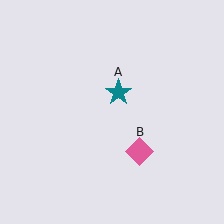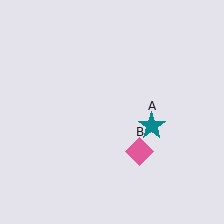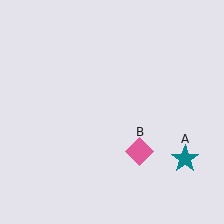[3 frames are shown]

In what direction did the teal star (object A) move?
The teal star (object A) moved down and to the right.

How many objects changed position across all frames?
1 object changed position: teal star (object A).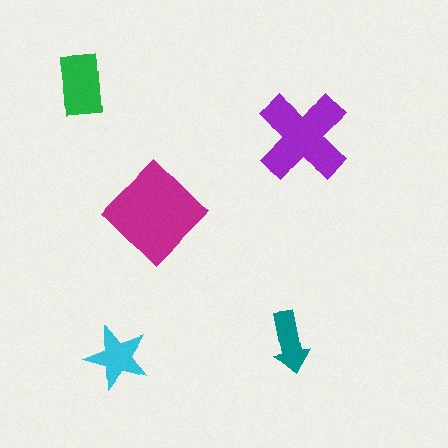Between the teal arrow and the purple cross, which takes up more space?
The purple cross.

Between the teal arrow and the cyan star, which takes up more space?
The cyan star.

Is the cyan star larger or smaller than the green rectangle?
Smaller.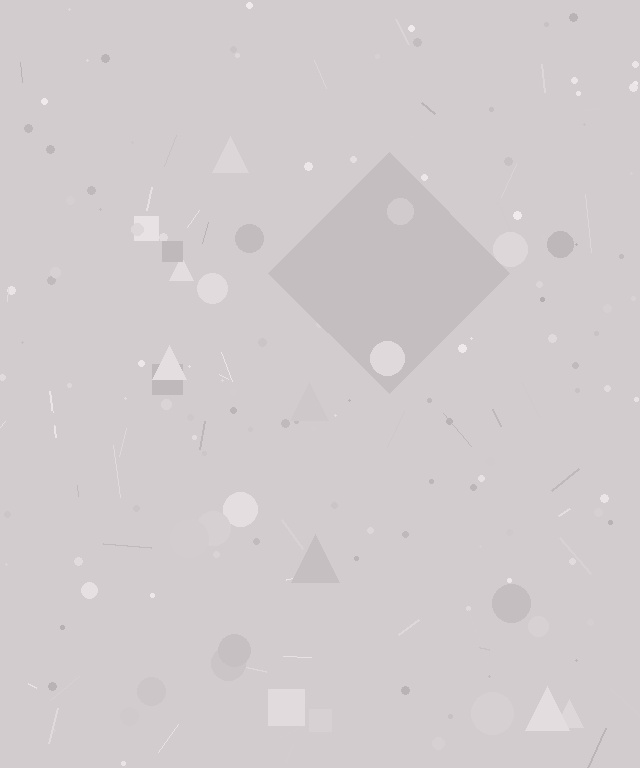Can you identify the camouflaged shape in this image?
The camouflaged shape is a diamond.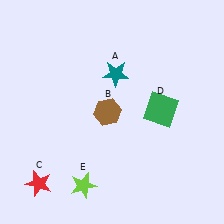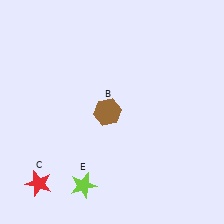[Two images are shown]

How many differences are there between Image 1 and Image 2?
There are 2 differences between the two images.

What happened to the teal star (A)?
The teal star (A) was removed in Image 2. It was in the top-right area of Image 1.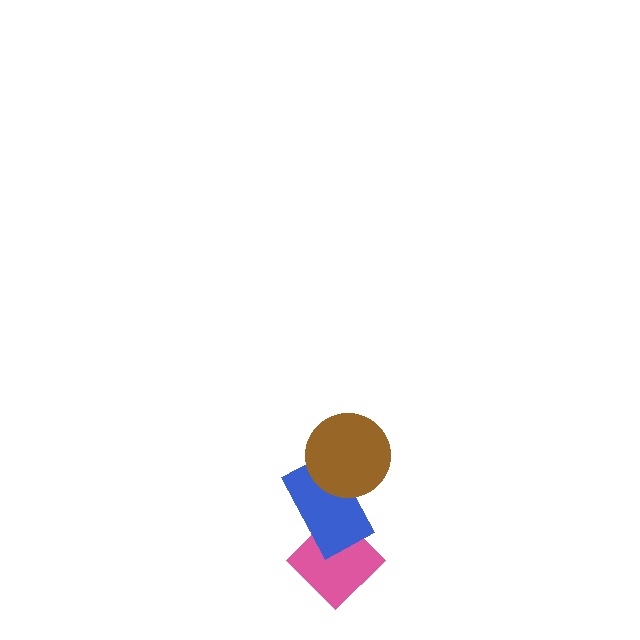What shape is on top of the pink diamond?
The blue rectangle is on top of the pink diamond.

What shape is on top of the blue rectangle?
The brown circle is on top of the blue rectangle.